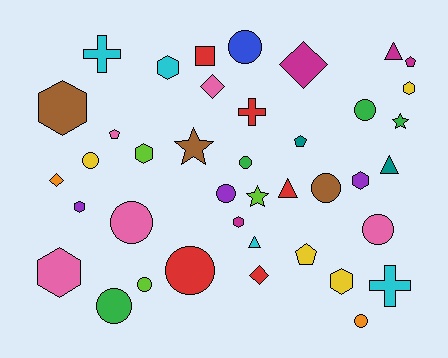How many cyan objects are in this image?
There are 4 cyan objects.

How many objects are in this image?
There are 40 objects.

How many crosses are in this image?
There are 3 crosses.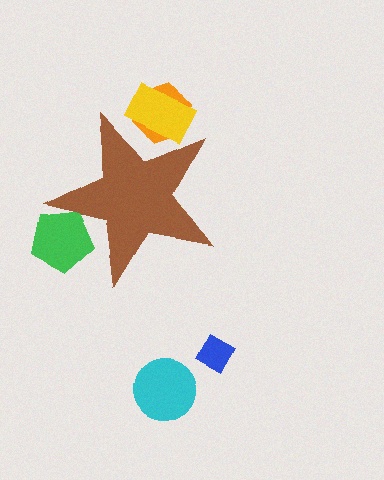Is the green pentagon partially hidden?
Yes, the green pentagon is partially hidden behind the brown star.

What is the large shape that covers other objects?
A brown star.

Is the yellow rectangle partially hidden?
Yes, the yellow rectangle is partially hidden behind the brown star.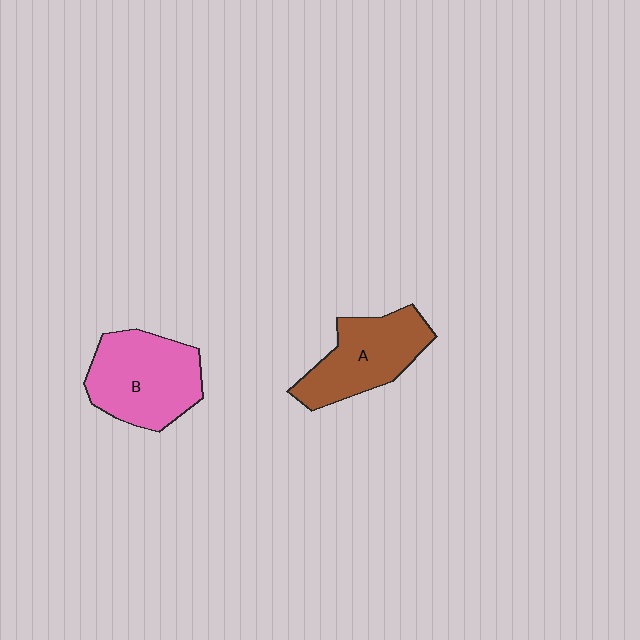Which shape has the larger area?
Shape B (pink).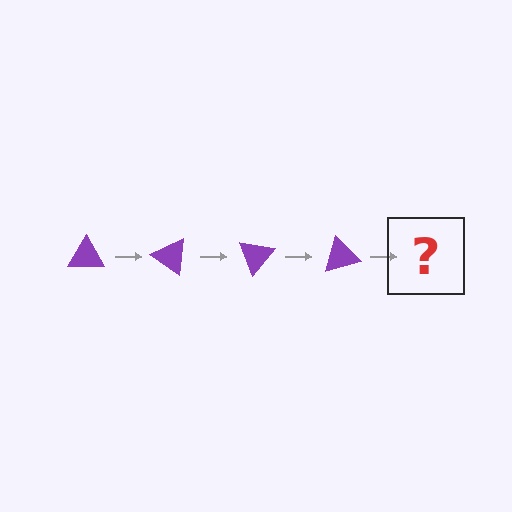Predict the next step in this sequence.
The next step is a purple triangle rotated 140 degrees.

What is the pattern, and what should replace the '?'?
The pattern is that the triangle rotates 35 degrees each step. The '?' should be a purple triangle rotated 140 degrees.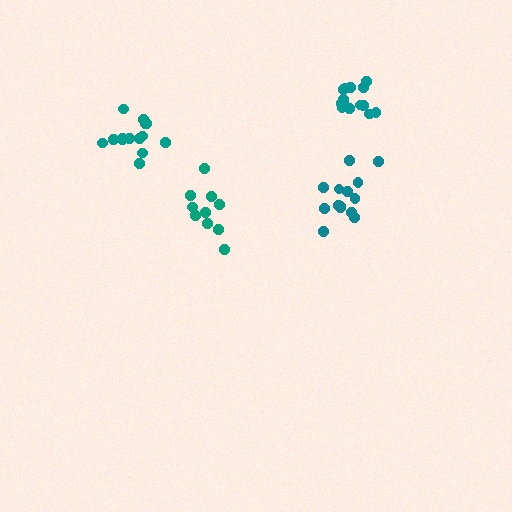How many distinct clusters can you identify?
There are 4 distinct clusters.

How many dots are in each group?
Group 1: 14 dots, Group 2: 10 dots, Group 3: 14 dots, Group 4: 14 dots (52 total).